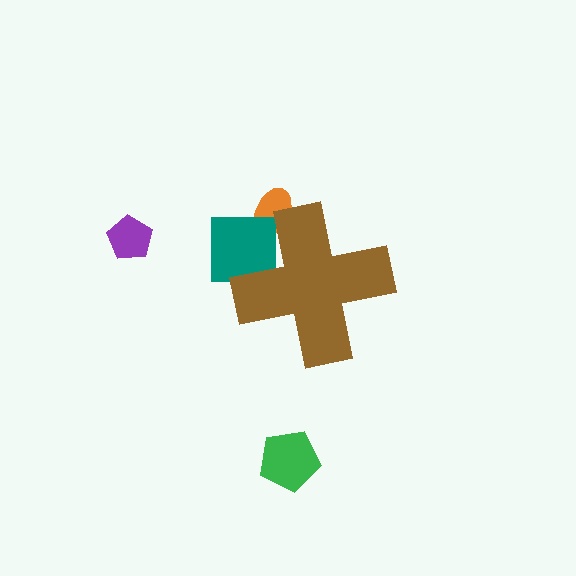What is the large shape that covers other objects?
A brown cross.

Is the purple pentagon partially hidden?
No, the purple pentagon is fully visible.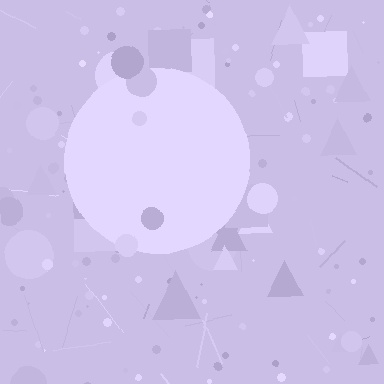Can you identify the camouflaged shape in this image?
The camouflaged shape is a circle.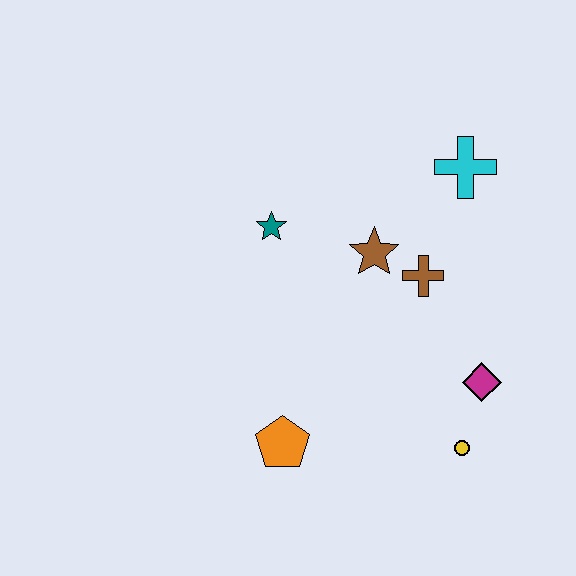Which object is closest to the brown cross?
The brown star is closest to the brown cross.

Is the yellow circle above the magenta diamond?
No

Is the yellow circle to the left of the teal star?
No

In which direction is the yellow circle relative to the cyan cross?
The yellow circle is below the cyan cross.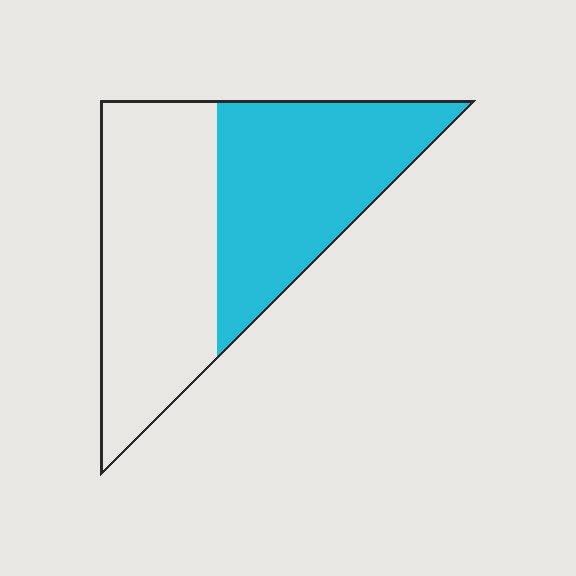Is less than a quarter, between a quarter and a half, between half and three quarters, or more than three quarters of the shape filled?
Between a quarter and a half.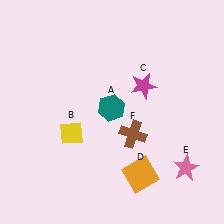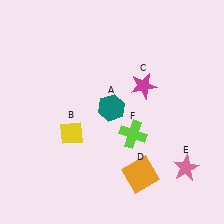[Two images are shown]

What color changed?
The cross (F) changed from brown in Image 1 to lime in Image 2.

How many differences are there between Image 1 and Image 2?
There is 1 difference between the two images.